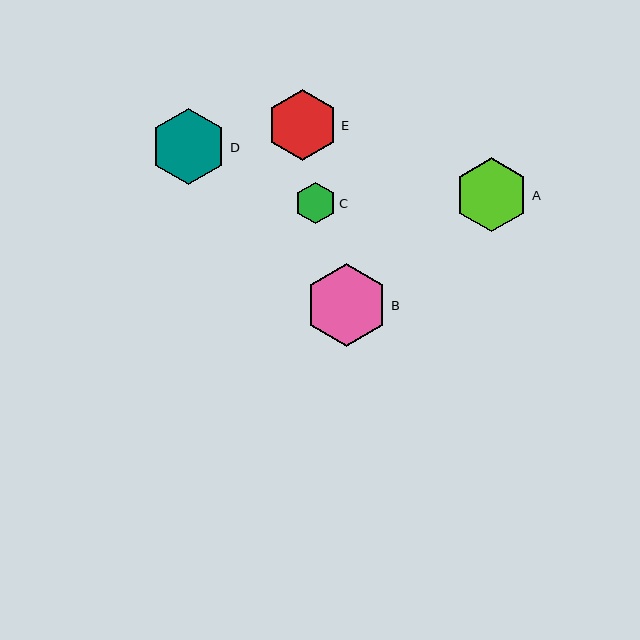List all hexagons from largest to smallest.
From largest to smallest: B, D, A, E, C.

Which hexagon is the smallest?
Hexagon C is the smallest with a size of approximately 41 pixels.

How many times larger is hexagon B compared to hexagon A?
Hexagon B is approximately 1.1 times the size of hexagon A.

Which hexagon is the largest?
Hexagon B is the largest with a size of approximately 83 pixels.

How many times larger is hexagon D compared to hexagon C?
Hexagon D is approximately 1.9 times the size of hexagon C.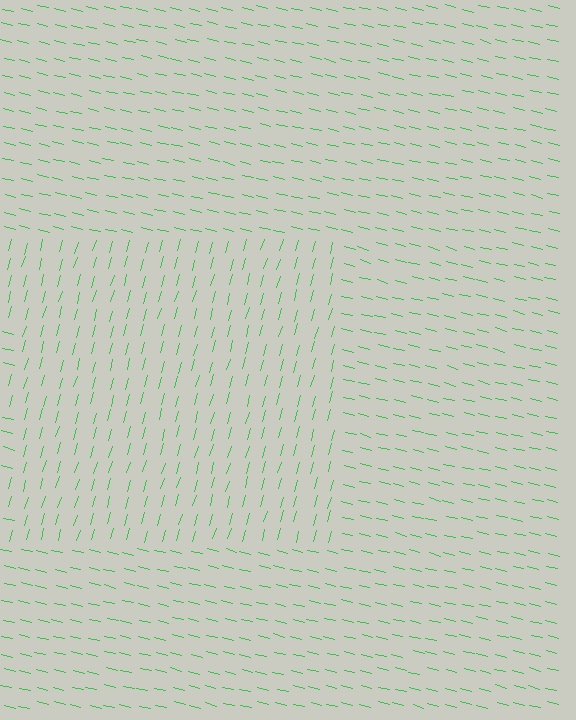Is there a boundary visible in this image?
Yes, there is a texture boundary formed by a change in line orientation.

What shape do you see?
I see a rectangle.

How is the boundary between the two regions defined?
The boundary is defined purely by a change in line orientation (approximately 88 degrees difference). All lines are the same color and thickness.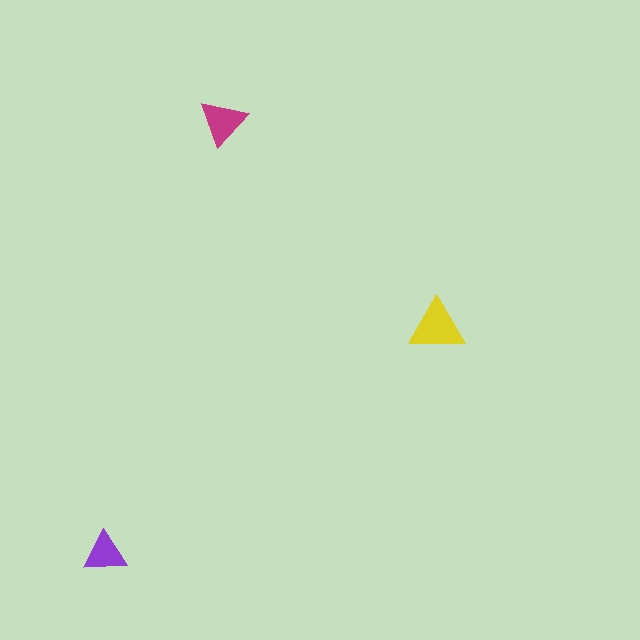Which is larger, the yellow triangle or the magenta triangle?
The yellow one.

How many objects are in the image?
There are 3 objects in the image.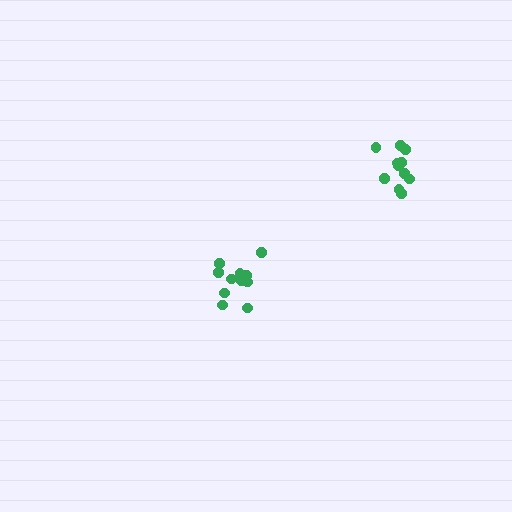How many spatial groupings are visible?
There are 2 spatial groupings.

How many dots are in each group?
Group 1: 11 dots, Group 2: 11 dots (22 total).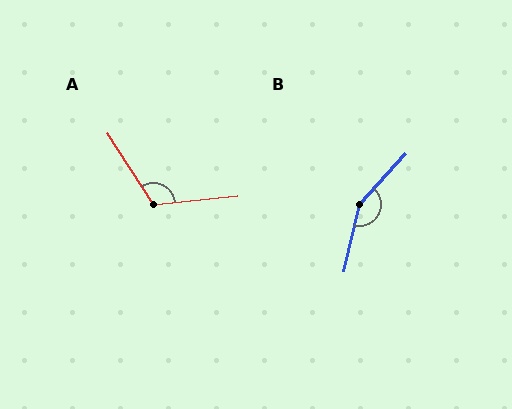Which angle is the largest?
B, at approximately 151 degrees.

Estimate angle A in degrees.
Approximately 116 degrees.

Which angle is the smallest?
A, at approximately 116 degrees.